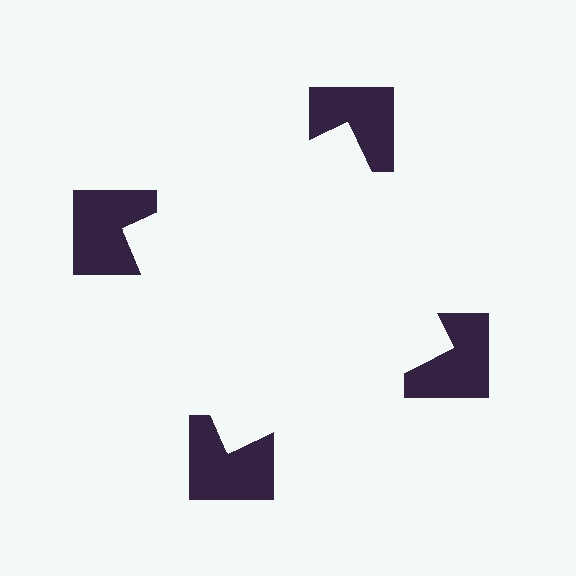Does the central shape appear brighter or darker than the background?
It typically appears slightly brighter than the background, even though no actual brightness change is drawn.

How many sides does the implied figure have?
4 sides.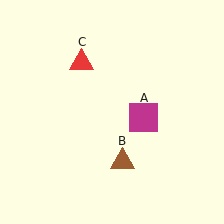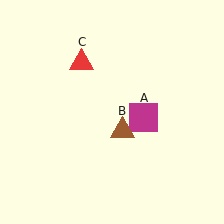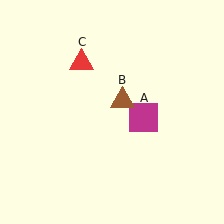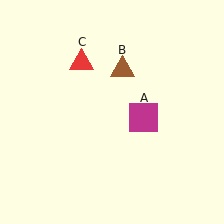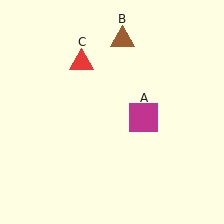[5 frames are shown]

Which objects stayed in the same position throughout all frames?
Magenta square (object A) and red triangle (object C) remained stationary.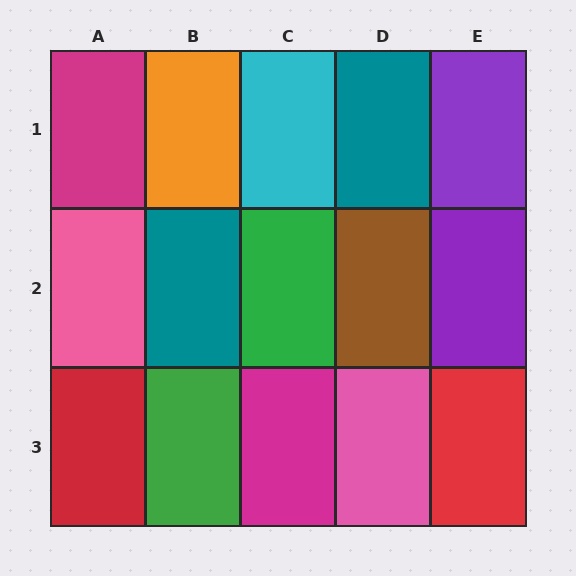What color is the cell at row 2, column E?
Purple.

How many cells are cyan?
1 cell is cyan.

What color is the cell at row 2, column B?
Teal.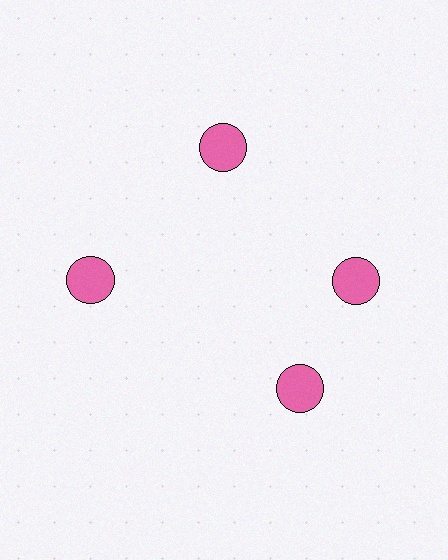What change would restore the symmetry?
The symmetry would be restored by rotating it back into even spacing with its neighbors so that all 4 circles sit at equal angles and equal distance from the center.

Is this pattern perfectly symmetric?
No. The 4 pink circles are arranged in a ring, but one element near the 6 o'clock position is rotated out of alignment along the ring, breaking the 4-fold rotational symmetry.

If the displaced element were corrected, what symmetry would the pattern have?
It would have 4-fold rotational symmetry — the pattern would map onto itself every 90 degrees.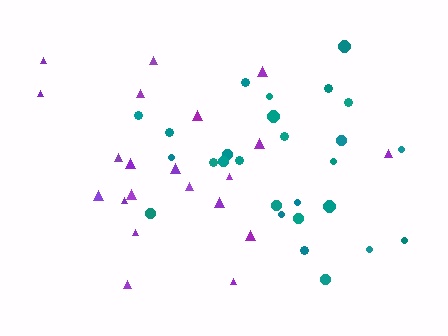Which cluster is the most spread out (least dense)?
Purple.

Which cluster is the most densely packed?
Teal.